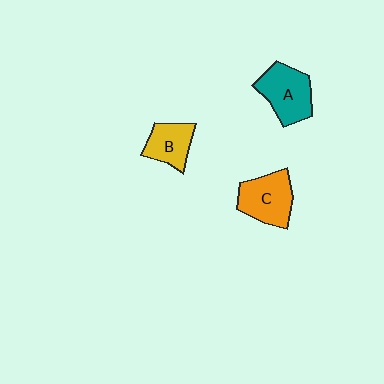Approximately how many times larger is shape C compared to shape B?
Approximately 1.3 times.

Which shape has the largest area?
Shape A (teal).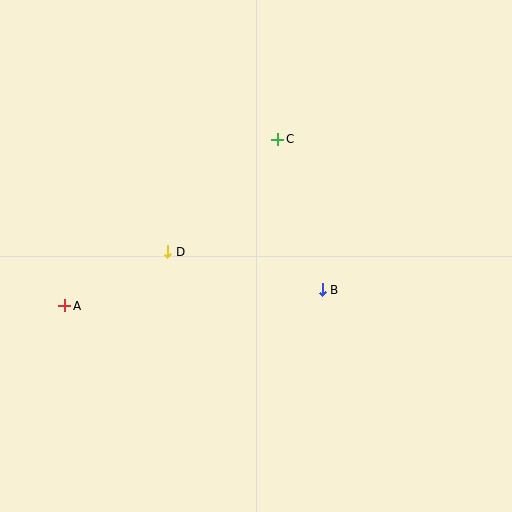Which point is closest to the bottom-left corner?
Point A is closest to the bottom-left corner.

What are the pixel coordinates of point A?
Point A is at (65, 306).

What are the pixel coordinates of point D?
Point D is at (168, 252).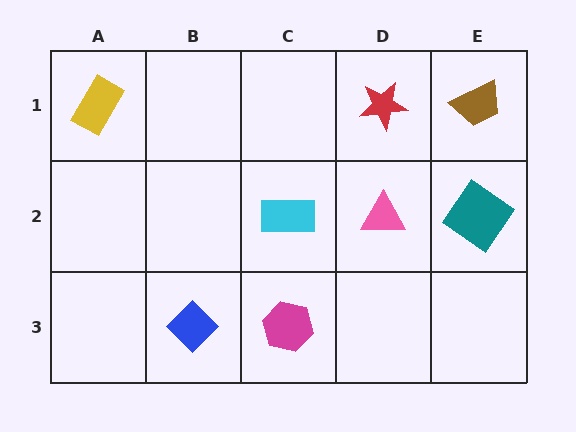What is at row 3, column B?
A blue diamond.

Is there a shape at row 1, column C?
No, that cell is empty.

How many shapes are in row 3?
2 shapes.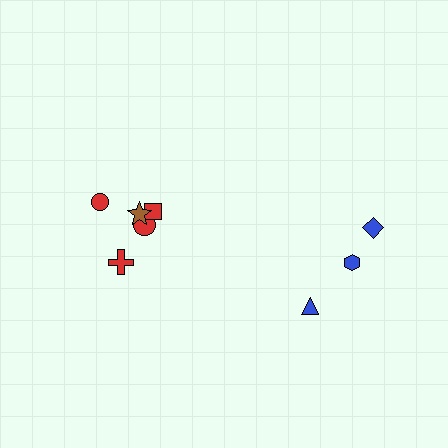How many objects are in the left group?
There are 5 objects.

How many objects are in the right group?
There are 3 objects.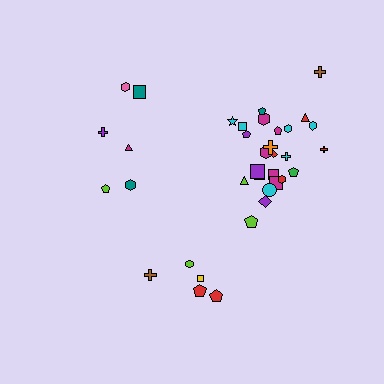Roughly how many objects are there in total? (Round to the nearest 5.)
Roughly 35 objects in total.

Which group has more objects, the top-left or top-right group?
The top-right group.